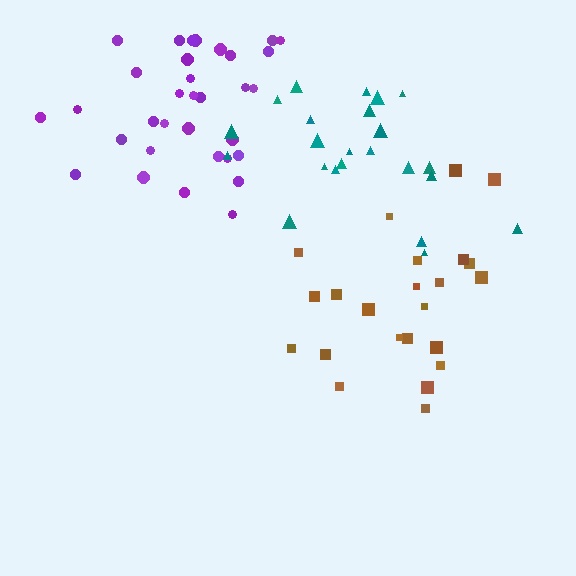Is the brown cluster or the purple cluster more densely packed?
Purple.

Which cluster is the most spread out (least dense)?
Brown.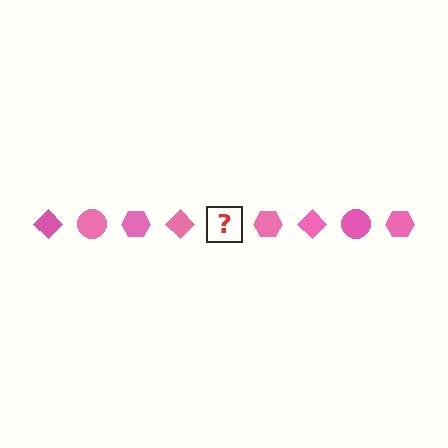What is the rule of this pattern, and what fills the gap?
The rule is that the pattern cycles through diamond, circle, hexagon shapes in pink. The gap should be filled with a pink circle.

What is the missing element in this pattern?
The missing element is a pink circle.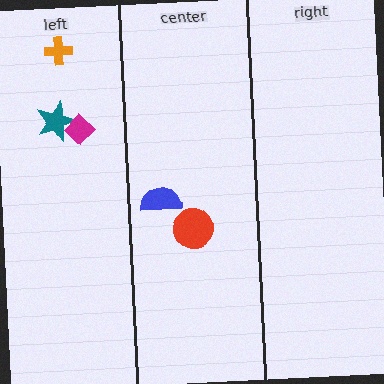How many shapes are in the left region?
3.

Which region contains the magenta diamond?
The left region.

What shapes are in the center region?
The red circle, the blue semicircle.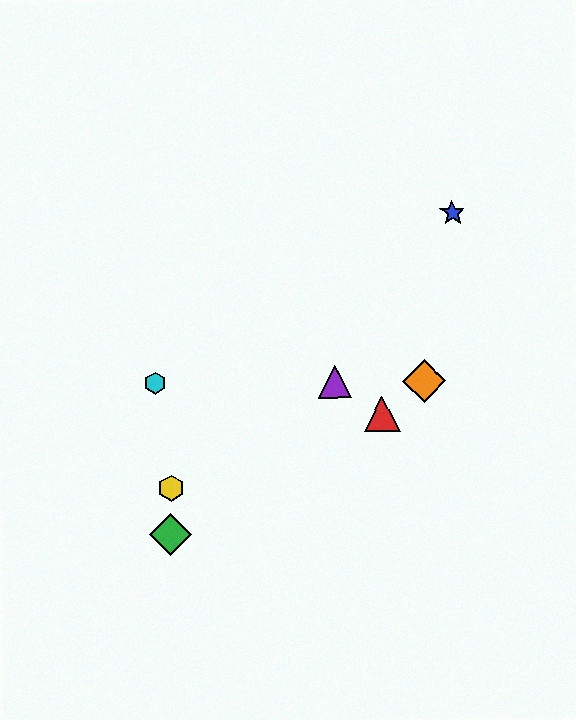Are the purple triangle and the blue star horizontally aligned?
No, the purple triangle is at y≈382 and the blue star is at y≈213.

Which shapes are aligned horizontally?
The purple triangle, the orange diamond, the cyan hexagon are aligned horizontally.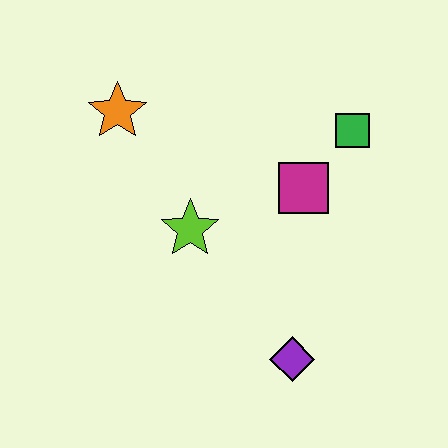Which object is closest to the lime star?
The magenta square is closest to the lime star.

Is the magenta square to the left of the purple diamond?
No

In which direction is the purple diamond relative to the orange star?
The purple diamond is below the orange star.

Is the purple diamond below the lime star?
Yes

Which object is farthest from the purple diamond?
The orange star is farthest from the purple diamond.